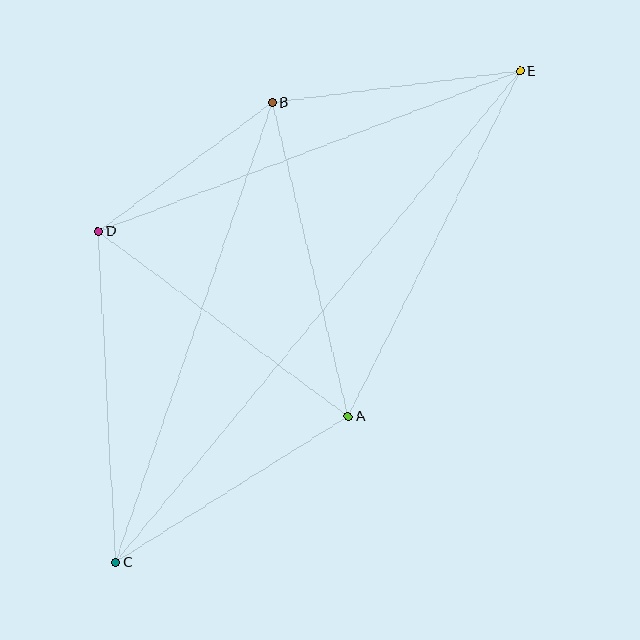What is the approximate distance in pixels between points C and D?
The distance between C and D is approximately 332 pixels.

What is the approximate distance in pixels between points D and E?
The distance between D and E is approximately 451 pixels.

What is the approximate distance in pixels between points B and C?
The distance between B and C is approximately 486 pixels.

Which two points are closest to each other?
Points B and D are closest to each other.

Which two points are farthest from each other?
Points C and E are farthest from each other.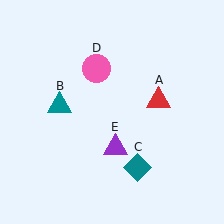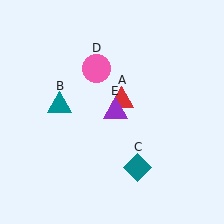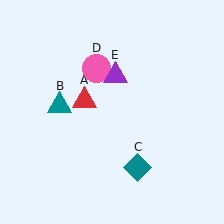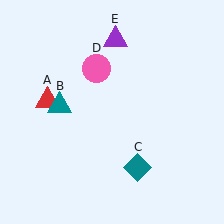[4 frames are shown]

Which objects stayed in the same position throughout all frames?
Teal triangle (object B) and teal diamond (object C) and pink circle (object D) remained stationary.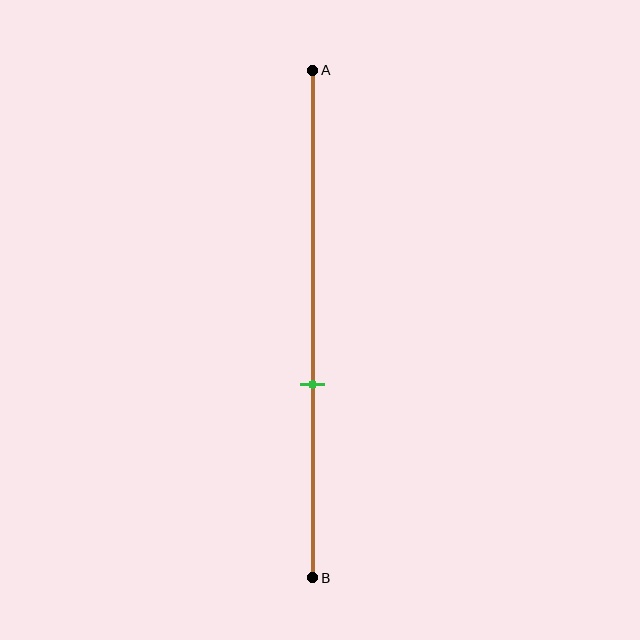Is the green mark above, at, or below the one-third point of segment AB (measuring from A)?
The green mark is below the one-third point of segment AB.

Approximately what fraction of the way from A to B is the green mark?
The green mark is approximately 60% of the way from A to B.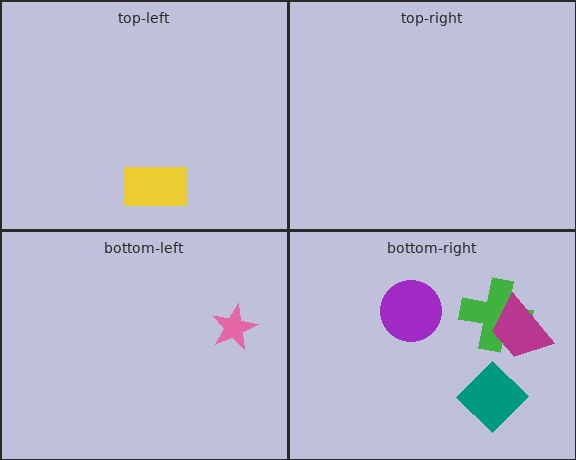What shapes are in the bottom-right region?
The green cross, the magenta trapezoid, the purple circle, the teal diamond.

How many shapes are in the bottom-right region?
4.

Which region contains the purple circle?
The bottom-right region.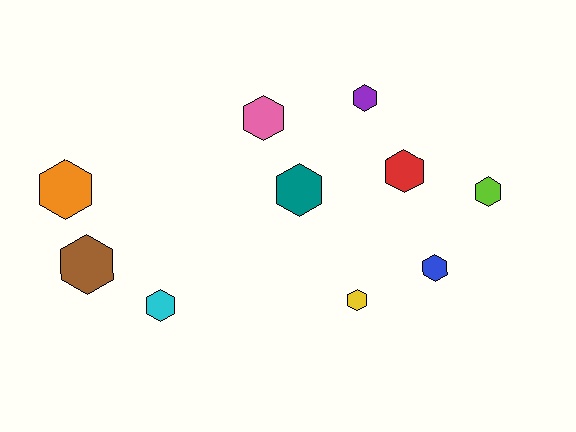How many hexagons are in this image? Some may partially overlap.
There are 10 hexagons.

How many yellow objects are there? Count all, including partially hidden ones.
There is 1 yellow object.